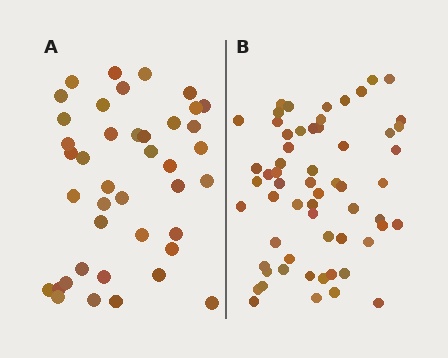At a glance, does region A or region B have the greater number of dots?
Region B (the right region) has more dots.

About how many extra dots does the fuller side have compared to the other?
Region B has approximately 20 more dots than region A.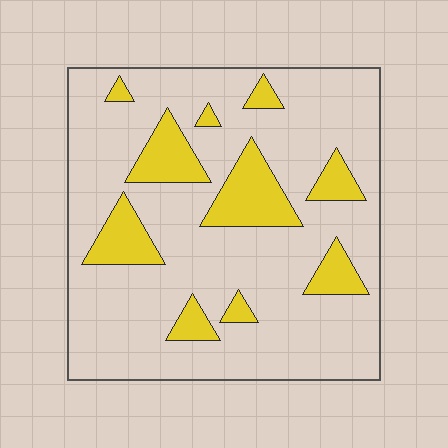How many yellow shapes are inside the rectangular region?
10.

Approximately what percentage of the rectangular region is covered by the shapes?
Approximately 20%.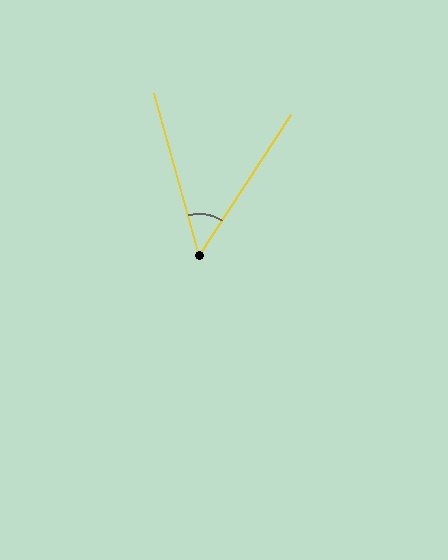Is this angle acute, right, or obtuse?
It is acute.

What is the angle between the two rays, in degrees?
Approximately 49 degrees.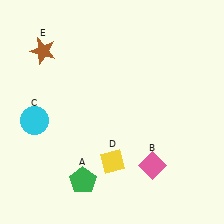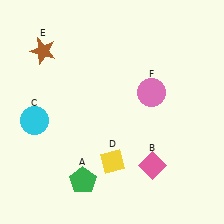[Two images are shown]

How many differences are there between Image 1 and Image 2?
There is 1 difference between the two images.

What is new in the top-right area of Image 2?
A pink circle (F) was added in the top-right area of Image 2.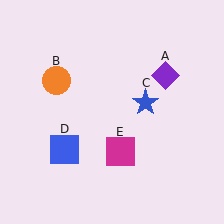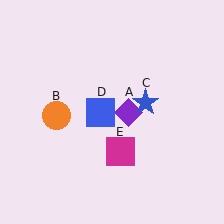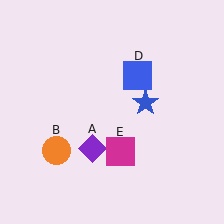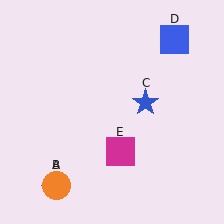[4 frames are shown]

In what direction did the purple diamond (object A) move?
The purple diamond (object A) moved down and to the left.